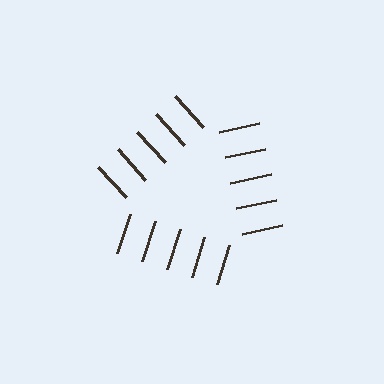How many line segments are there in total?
15 — 5 along each of the 3 edges.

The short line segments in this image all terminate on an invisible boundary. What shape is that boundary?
An illusory triangle — the line segments terminate on its edges but no continuous stroke is drawn.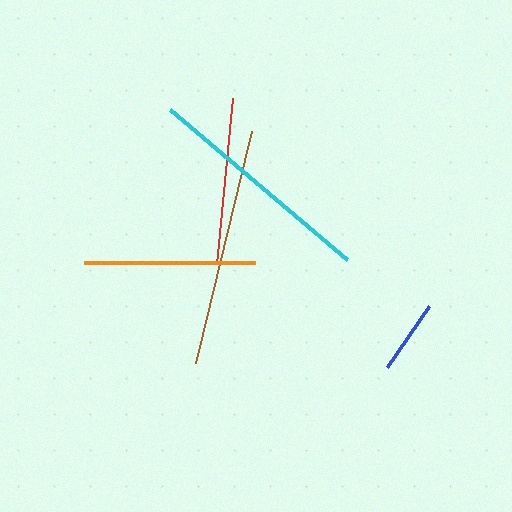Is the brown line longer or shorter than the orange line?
The brown line is longer than the orange line.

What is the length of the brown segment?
The brown segment is approximately 239 pixels long.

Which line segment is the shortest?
The blue line is the shortest at approximately 74 pixels.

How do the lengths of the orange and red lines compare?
The orange and red lines are approximately the same length.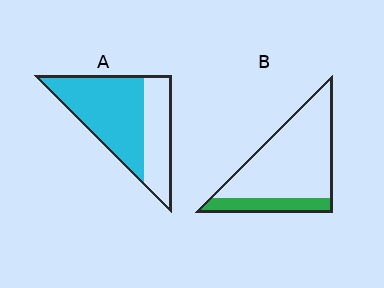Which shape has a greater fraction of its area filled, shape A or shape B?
Shape A.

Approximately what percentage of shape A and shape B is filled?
A is approximately 65% and B is approximately 20%.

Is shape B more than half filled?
No.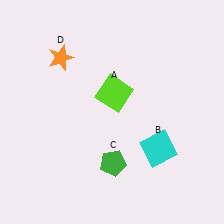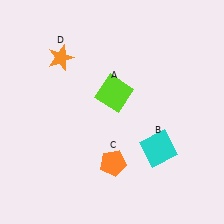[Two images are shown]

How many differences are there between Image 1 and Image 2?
There is 1 difference between the two images.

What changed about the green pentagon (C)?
In Image 1, C is green. In Image 2, it changed to orange.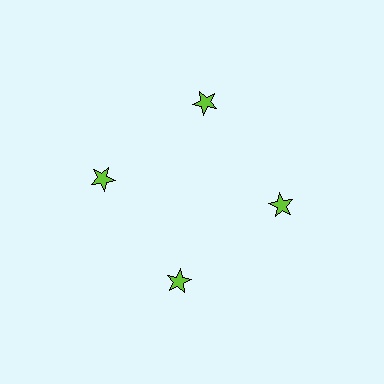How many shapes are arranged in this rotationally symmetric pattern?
There are 4 shapes, arranged in 4 groups of 1.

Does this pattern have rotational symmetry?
Yes, this pattern has 4-fold rotational symmetry. It looks the same after rotating 90 degrees around the center.